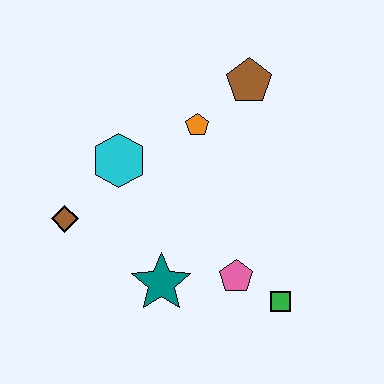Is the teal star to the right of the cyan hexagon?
Yes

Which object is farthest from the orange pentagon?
The green square is farthest from the orange pentagon.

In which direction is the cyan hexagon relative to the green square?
The cyan hexagon is to the left of the green square.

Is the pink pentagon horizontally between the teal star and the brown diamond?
No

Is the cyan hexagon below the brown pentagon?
Yes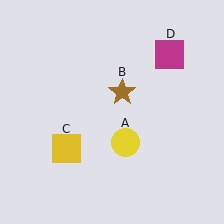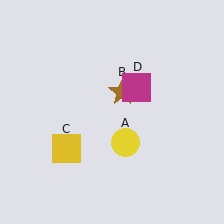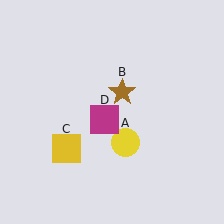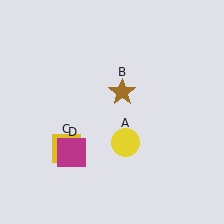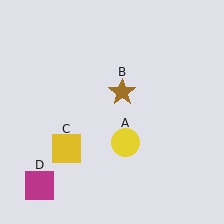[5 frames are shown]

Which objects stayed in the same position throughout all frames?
Yellow circle (object A) and brown star (object B) and yellow square (object C) remained stationary.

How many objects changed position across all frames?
1 object changed position: magenta square (object D).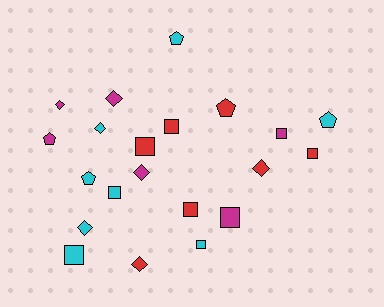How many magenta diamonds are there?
There are 3 magenta diamonds.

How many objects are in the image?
There are 21 objects.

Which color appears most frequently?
Cyan, with 8 objects.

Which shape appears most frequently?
Square, with 9 objects.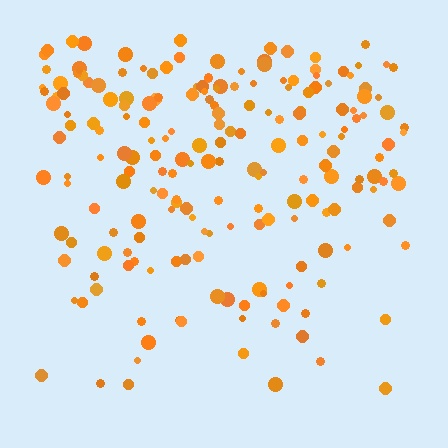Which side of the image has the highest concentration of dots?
The top.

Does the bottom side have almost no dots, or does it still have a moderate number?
Still a moderate number, just noticeably fewer than the top.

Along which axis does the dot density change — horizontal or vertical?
Vertical.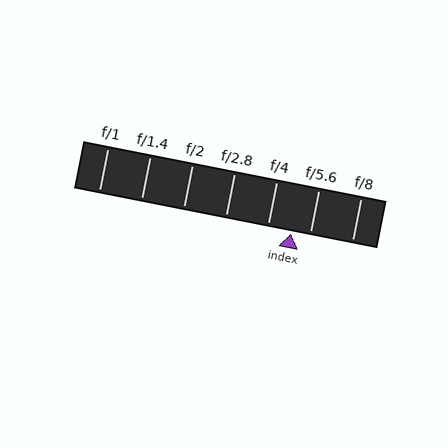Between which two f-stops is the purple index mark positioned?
The index mark is between f/4 and f/5.6.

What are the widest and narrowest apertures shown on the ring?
The widest aperture shown is f/1 and the narrowest is f/8.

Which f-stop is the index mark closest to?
The index mark is closest to f/5.6.